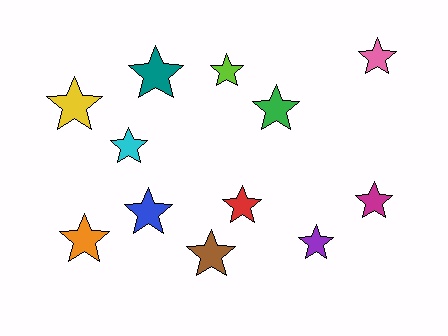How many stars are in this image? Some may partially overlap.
There are 12 stars.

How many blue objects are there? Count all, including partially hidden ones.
There is 1 blue object.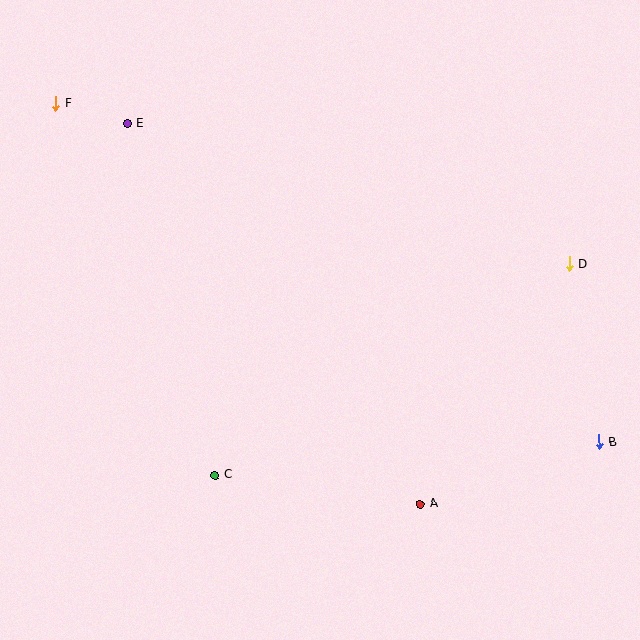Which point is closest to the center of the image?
Point C at (215, 475) is closest to the center.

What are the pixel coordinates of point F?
Point F is at (56, 104).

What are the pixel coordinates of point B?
Point B is at (599, 442).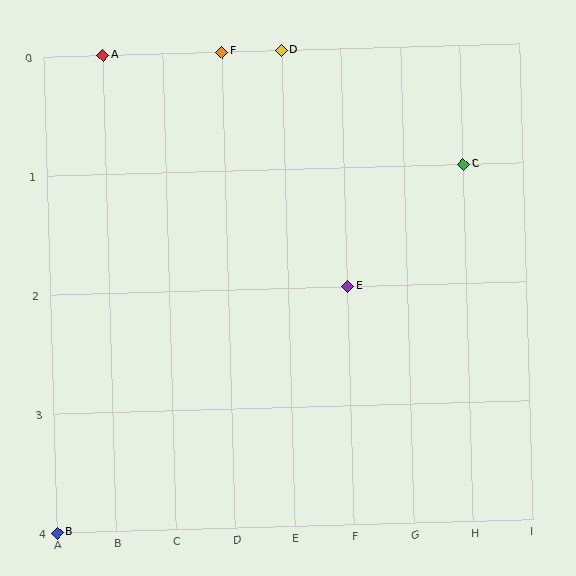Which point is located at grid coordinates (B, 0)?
Point A is at (B, 0).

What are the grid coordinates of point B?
Point B is at grid coordinates (A, 4).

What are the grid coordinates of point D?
Point D is at grid coordinates (E, 0).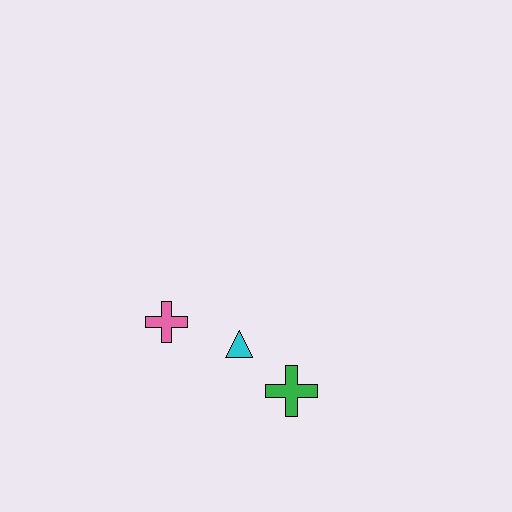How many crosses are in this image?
There are 2 crosses.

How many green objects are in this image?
There is 1 green object.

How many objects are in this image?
There are 3 objects.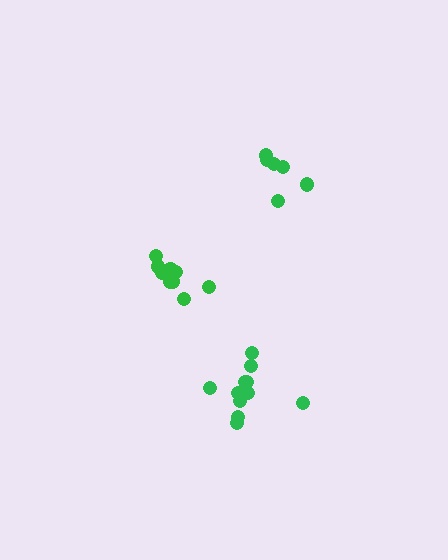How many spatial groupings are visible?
There are 3 spatial groupings.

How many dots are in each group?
Group 1: 6 dots, Group 2: 11 dots, Group 3: 9 dots (26 total).